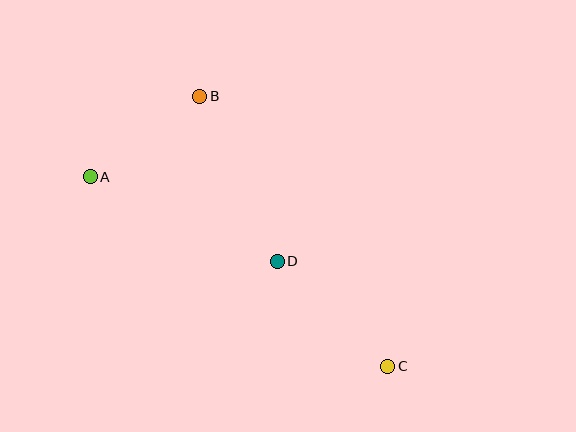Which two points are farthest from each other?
Points A and C are farthest from each other.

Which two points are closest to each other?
Points A and B are closest to each other.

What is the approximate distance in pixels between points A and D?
The distance between A and D is approximately 205 pixels.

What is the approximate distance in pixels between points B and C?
The distance between B and C is approximately 329 pixels.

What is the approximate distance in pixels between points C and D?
The distance between C and D is approximately 152 pixels.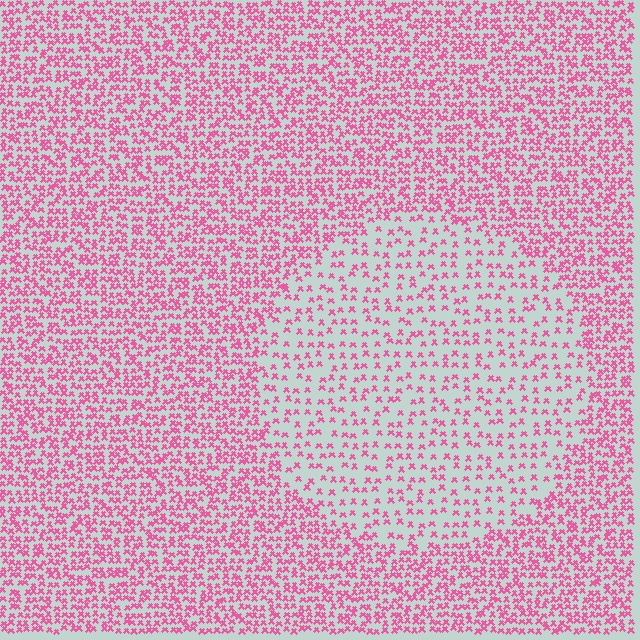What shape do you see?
I see a circle.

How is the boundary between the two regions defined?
The boundary is defined by a change in element density (approximately 2.2x ratio). All elements are the same color, size, and shape.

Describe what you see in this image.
The image contains small pink elements arranged at two different densities. A circle-shaped region is visible where the elements are less densely packed than the surrounding area.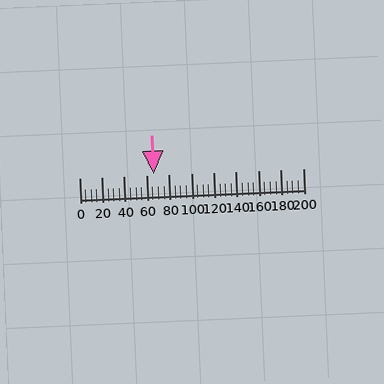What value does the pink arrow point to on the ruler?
The pink arrow points to approximately 66.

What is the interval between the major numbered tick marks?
The major tick marks are spaced 20 units apart.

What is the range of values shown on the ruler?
The ruler shows values from 0 to 200.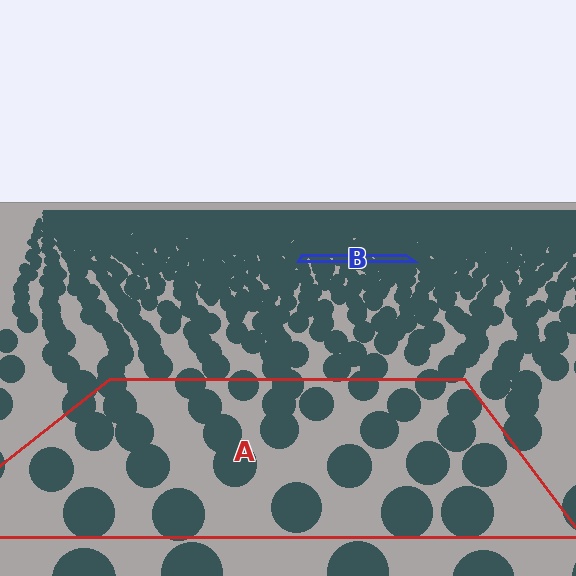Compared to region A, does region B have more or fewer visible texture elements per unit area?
Region B has more texture elements per unit area — they are packed more densely because it is farther away.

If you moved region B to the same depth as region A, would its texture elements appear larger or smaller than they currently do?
They would appear larger. At a closer depth, the same texture elements are projected at a bigger on-screen size.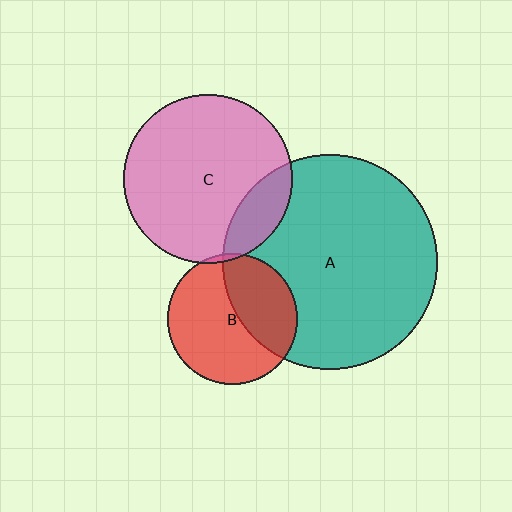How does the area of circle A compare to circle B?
Approximately 2.7 times.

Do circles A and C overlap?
Yes.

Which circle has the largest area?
Circle A (teal).